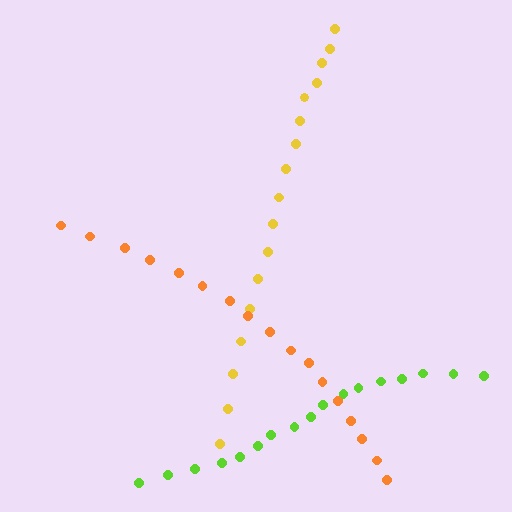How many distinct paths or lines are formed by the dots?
There are 3 distinct paths.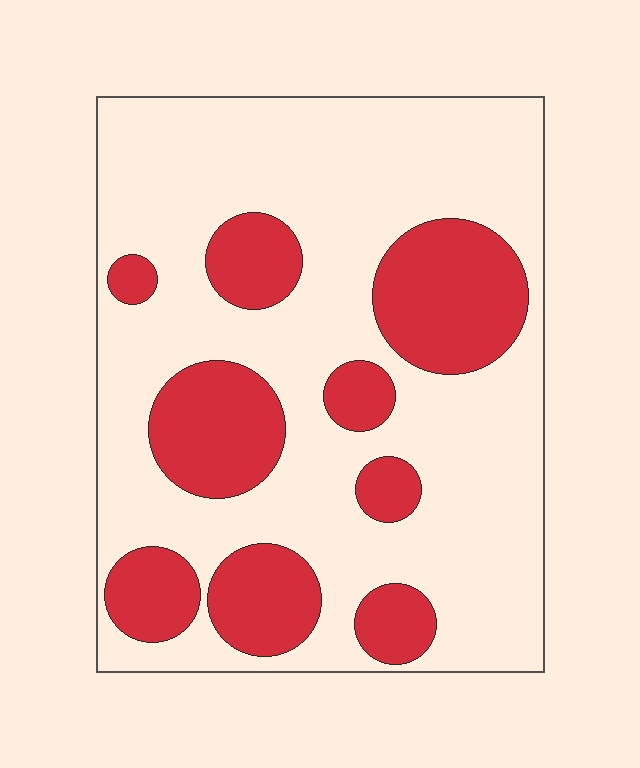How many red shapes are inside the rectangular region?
9.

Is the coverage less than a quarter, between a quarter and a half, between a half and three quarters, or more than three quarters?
Between a quarter and a half.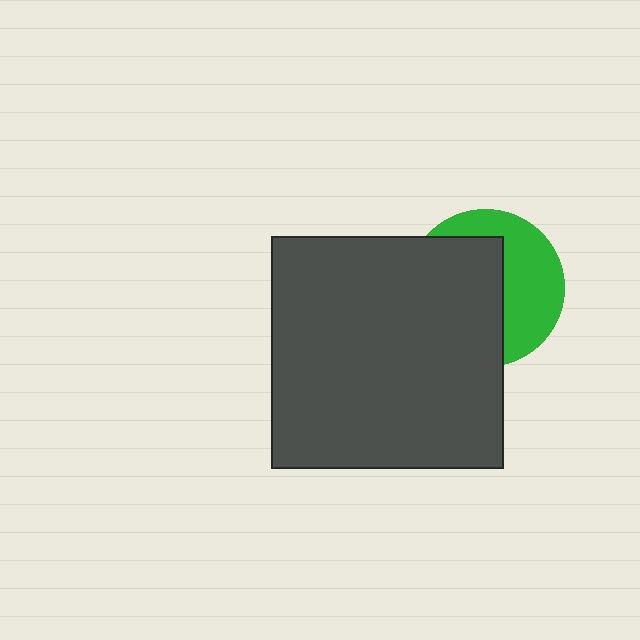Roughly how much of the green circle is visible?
A small part of it is visible (roughly 44%).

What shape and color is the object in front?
The object in front is a dark gray square.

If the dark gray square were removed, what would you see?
You would see the complete green circle.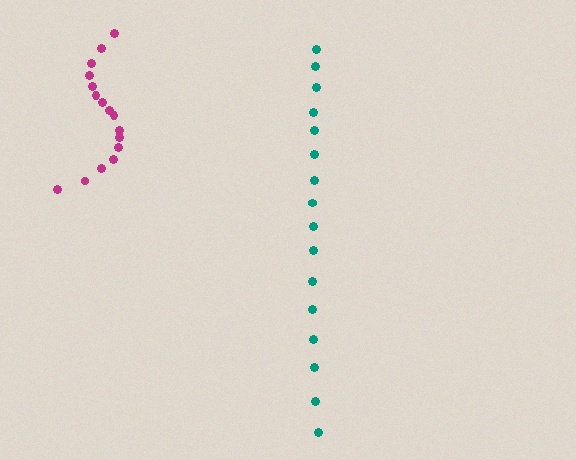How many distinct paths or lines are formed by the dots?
There are 2 distinct paths.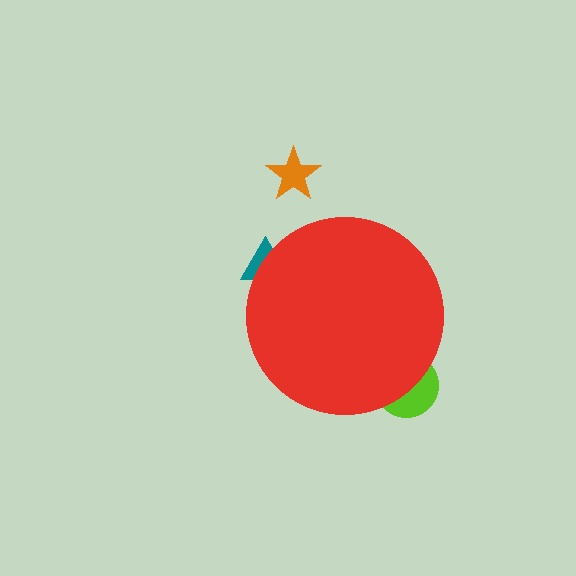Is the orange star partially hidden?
No, the orange star is fully visible.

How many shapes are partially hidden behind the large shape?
2 shapes are partially hidden.